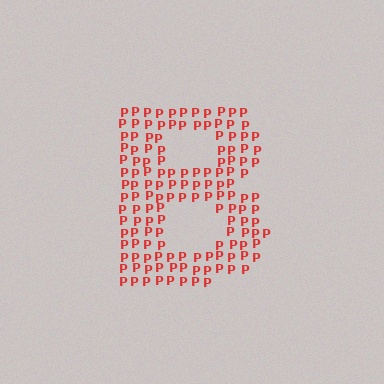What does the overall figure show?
The overall figure shows the letter B.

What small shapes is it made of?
It is made of small letter P's.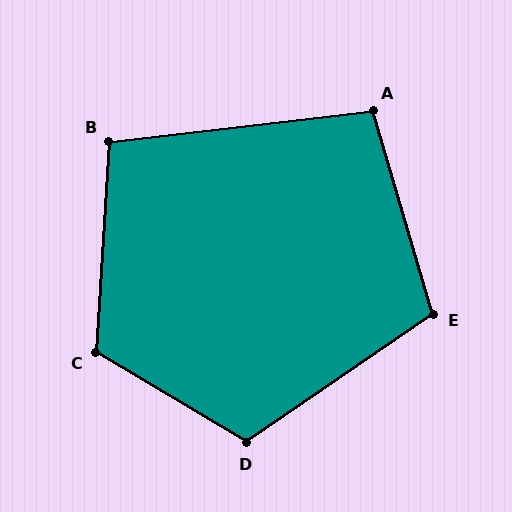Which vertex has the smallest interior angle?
A, at approximately 100 degrees.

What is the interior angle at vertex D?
Approximately 115 degrees (obtuse).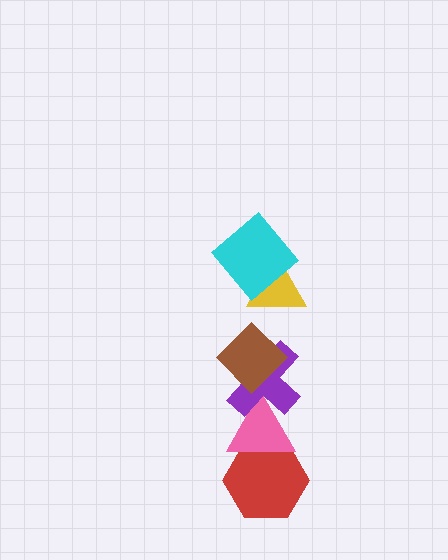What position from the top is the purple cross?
The purple cross is 4th from the top.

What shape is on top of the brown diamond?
The yellow triangle is on top of the brown diamond.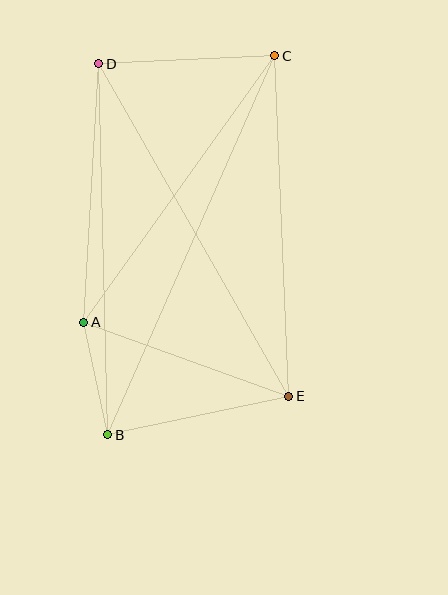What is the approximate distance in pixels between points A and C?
The distance between A and C is approximately 328 pixels.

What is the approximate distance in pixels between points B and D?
The distance between B and D is approximately 371 pixels.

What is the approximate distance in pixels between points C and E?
The distance between C and E is approximately 341 pixels.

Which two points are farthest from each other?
Points B and C are farthest from each other.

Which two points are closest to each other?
Points A and B are closest to each other.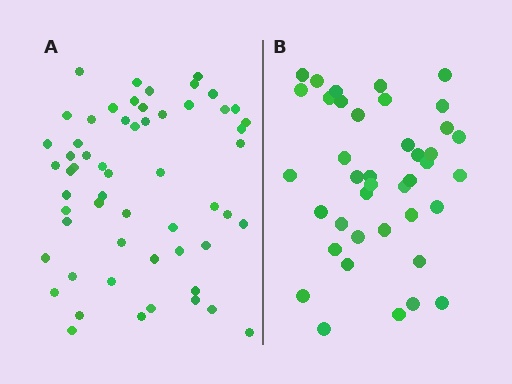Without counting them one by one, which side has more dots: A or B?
Region A (the left region) has more dots.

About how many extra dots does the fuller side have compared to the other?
Region A has approximately 15 more dots than region B.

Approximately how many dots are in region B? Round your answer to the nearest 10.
About 40 dots.